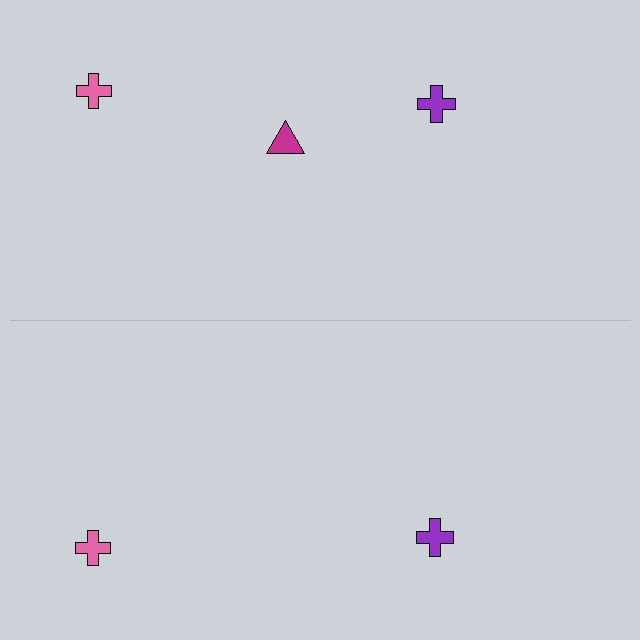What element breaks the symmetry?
A magenta triangle is missing from the bottom side.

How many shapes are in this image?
There are 5 shapes in this image.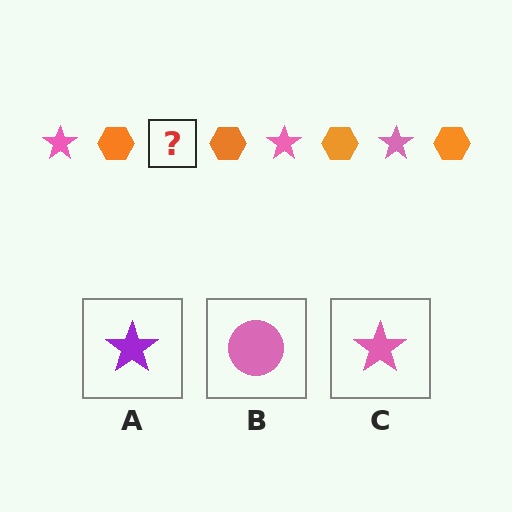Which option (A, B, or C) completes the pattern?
C.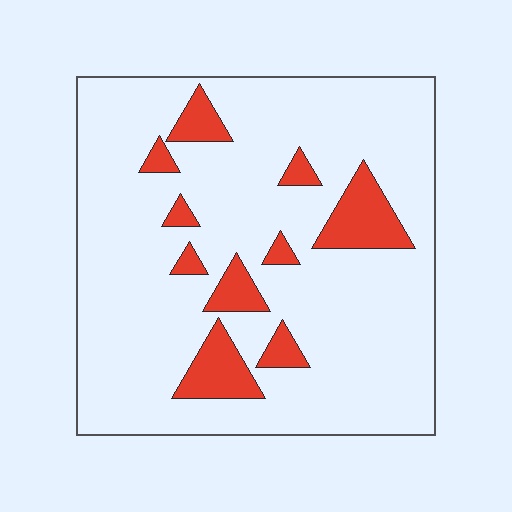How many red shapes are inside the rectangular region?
10.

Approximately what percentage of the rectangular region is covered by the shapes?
Approximately 15%.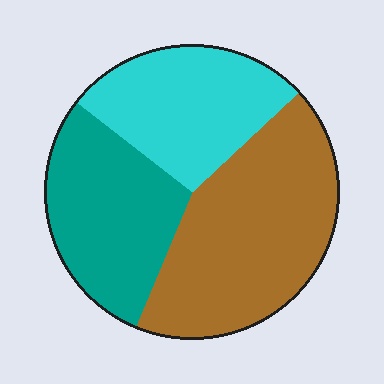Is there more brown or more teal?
Brown.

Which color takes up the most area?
Brown, at roughly 45%.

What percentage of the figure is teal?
Teal covers roughly 30% of the figure.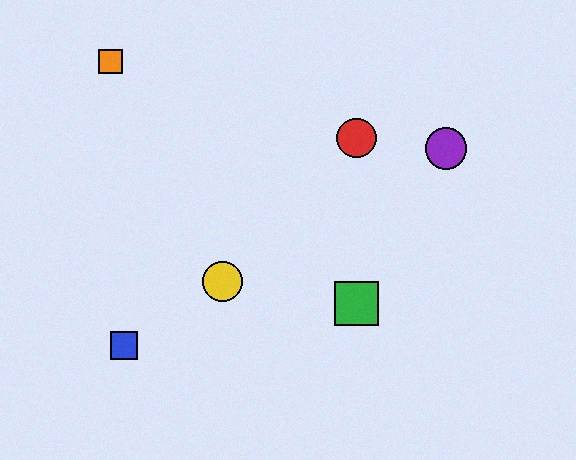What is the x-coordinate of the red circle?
The red circle is at x≈356.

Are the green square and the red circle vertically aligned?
Yes, both are at x≈356.